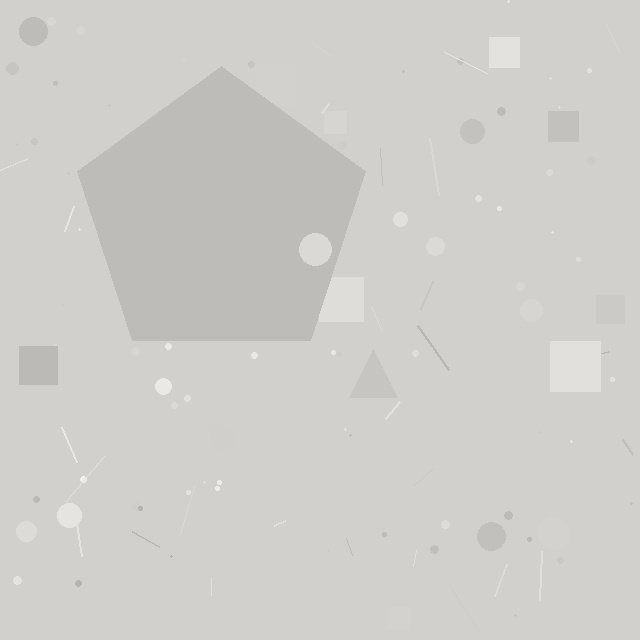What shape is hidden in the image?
A pentagon is hidden in the image.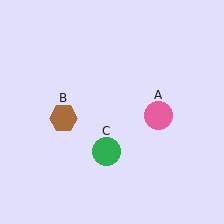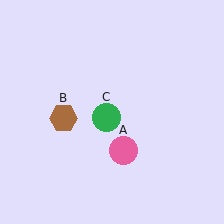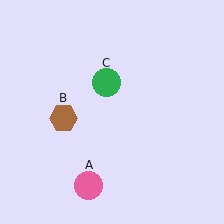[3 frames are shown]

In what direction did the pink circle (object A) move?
The pink circle (object A) moved down and to the left.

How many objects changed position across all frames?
2 objects changed position: pink circle (object A), green circle (object C).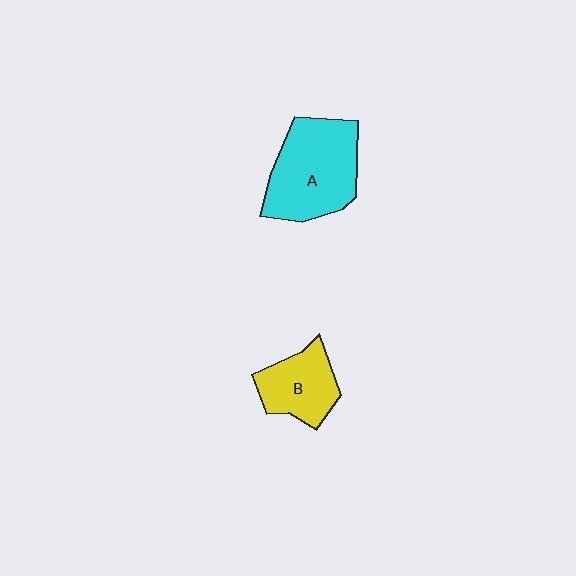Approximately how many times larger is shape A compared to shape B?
Approximately 1.7 times.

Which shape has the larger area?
Shape A (cyan).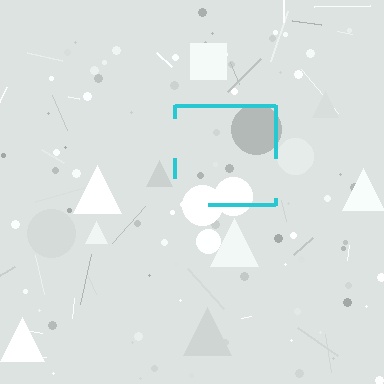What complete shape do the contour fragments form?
The contour fragments form a square.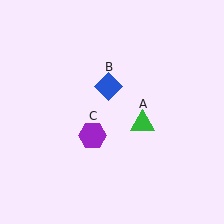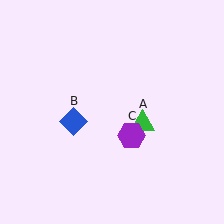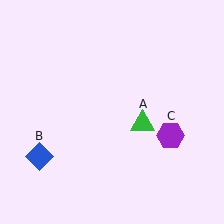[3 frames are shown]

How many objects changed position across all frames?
2 objects changed position: blue diamond (object B), purple hexagon (object C).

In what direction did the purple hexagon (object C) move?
The purple hexagon (object C) moved right.